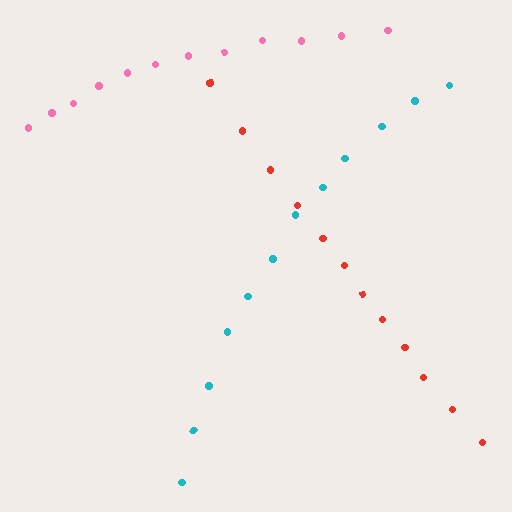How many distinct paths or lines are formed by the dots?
There are 3 distinct paths.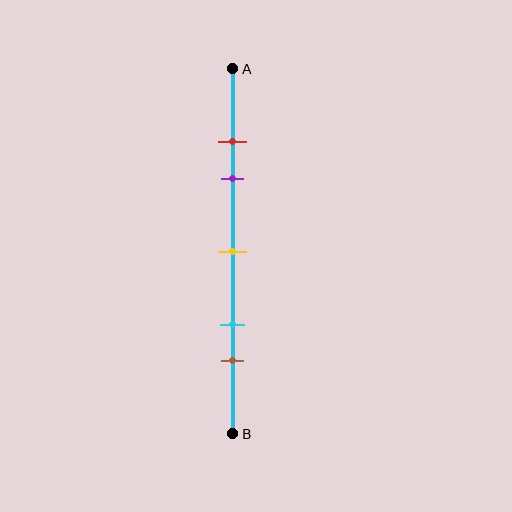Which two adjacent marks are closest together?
The red and purple marks are the closest adjacent pair.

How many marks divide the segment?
There are 5 marks dividing the segment.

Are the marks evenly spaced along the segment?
No, the marks are not evenly spaced.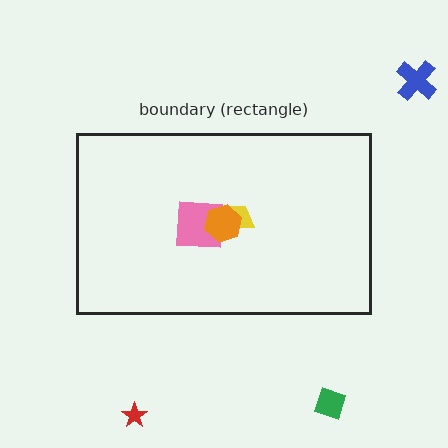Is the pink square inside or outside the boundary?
Inside.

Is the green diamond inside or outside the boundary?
Outside.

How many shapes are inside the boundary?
3 inside, 3 outside.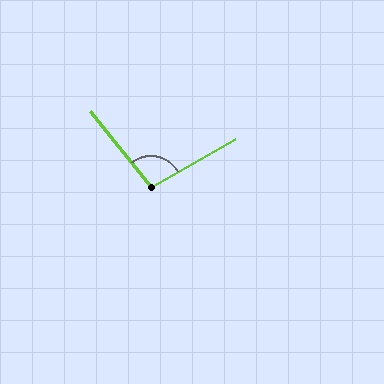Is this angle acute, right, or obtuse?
It is obtuse.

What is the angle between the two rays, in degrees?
Approximately 98 degrees.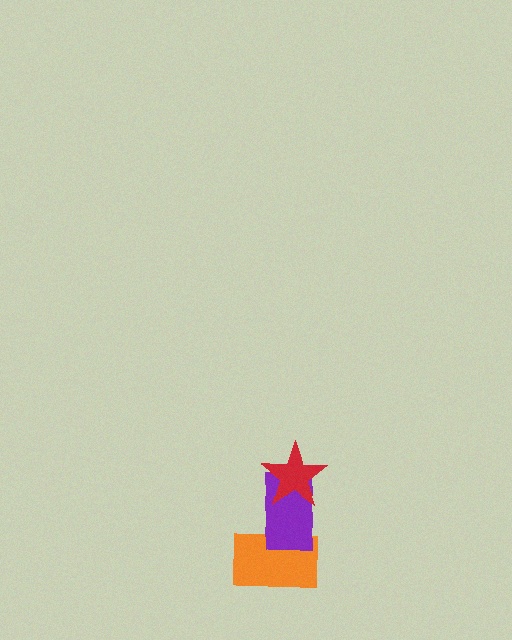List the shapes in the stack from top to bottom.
From top to bottom: the red star, the purple rectangle, the orange rectangle.